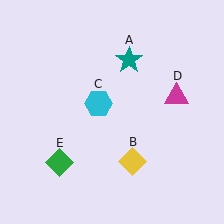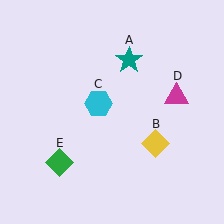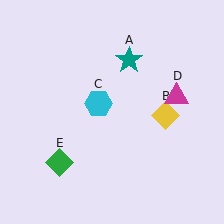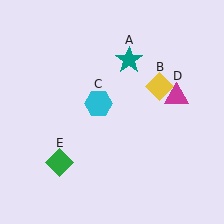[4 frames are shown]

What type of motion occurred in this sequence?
The yellow diamond (object B) rotated counterclockwise around the center of the scene.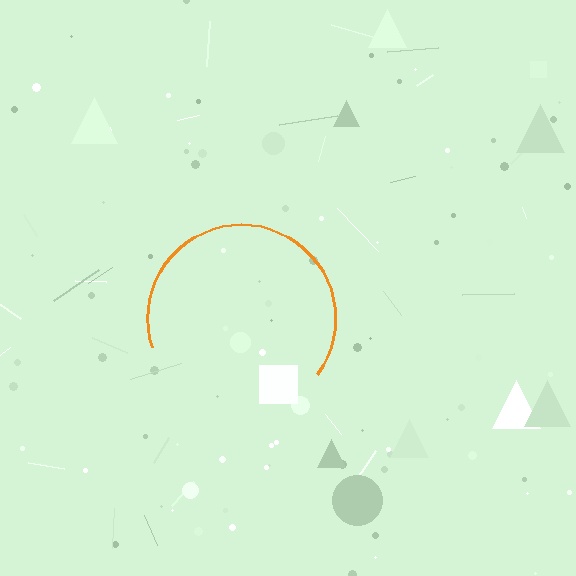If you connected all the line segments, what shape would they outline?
They would outline a circle.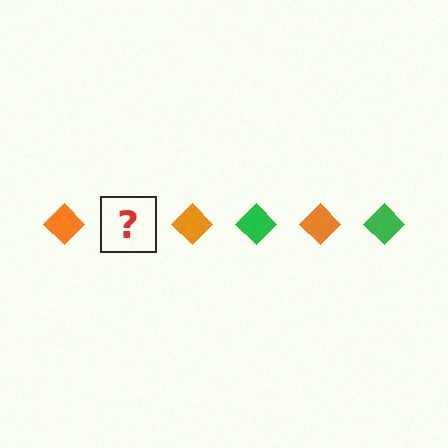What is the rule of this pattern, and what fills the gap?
The rule is that the pattern cycles through orange, green diamonds. The gap should be filled with a green diamond.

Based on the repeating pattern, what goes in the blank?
The blank should be a green diamond.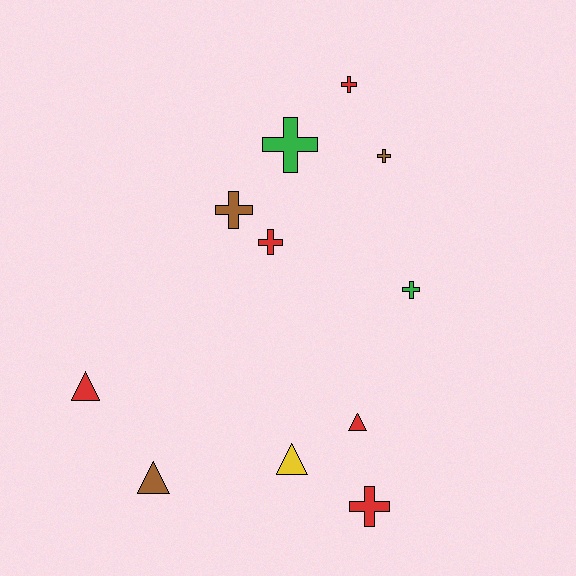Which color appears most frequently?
Red, with 5 objects.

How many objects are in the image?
There are 11 objects.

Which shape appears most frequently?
Cross, with 7 objects.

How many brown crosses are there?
There are 2 brown crosses.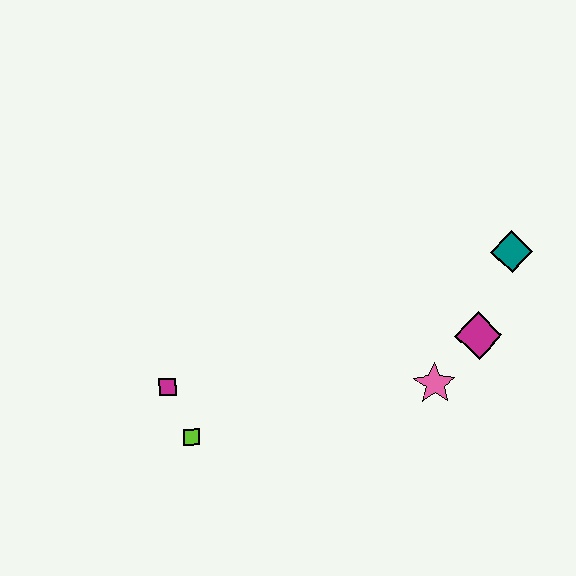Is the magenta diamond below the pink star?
No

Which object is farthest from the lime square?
The teal diamond is farthest from the lime square.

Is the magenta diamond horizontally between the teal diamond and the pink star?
Yes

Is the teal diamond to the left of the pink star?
No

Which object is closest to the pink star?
The magenta diamond is closest to the pink star.